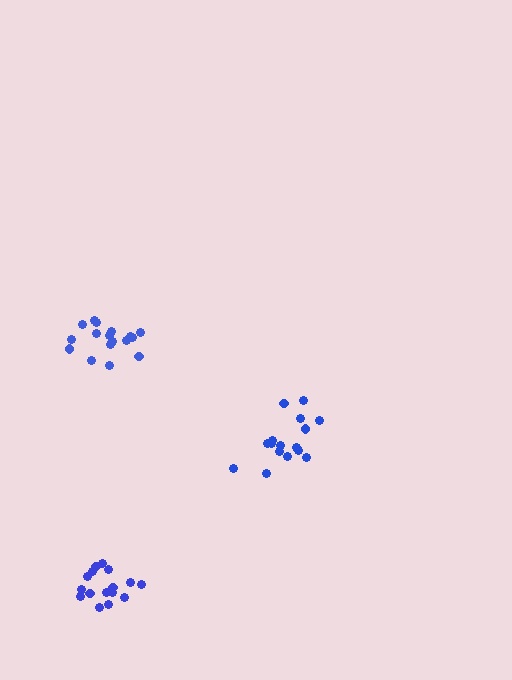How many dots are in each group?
Group 1: 16 dots, Group 2: 16 dots, Group 3: 17 dots (49 total).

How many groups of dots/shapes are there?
There are 3 groups.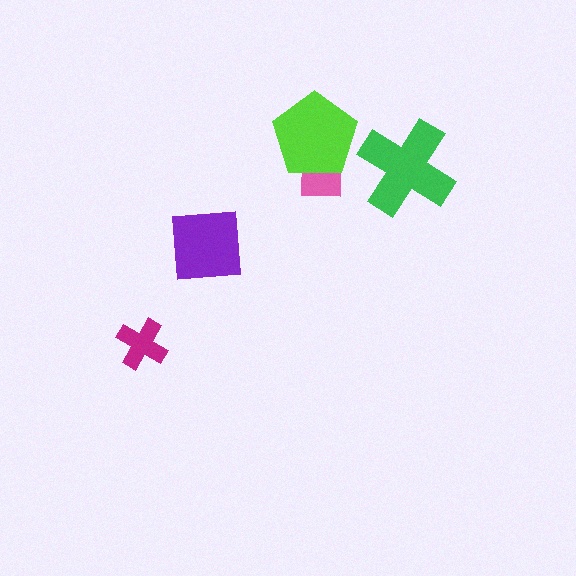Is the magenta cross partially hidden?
No, no other shape covers it.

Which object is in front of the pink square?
The lime pentagon is in front of the pink square.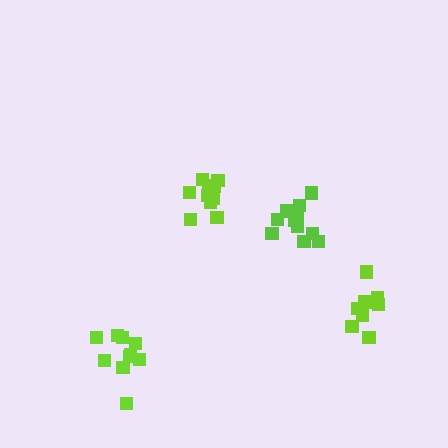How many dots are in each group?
Group 1: 9 dots, Group 2: 10 dots, Group 3: 11 dots, Group 4: 10 dots (40 total).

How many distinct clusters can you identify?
There are 4 distinct clusters.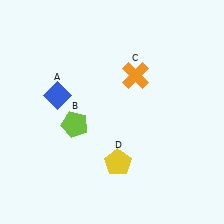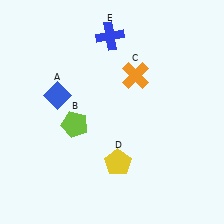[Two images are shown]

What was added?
A blue cross (E) was added in Image 2.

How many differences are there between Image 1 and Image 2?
There is 1 difference between the two images.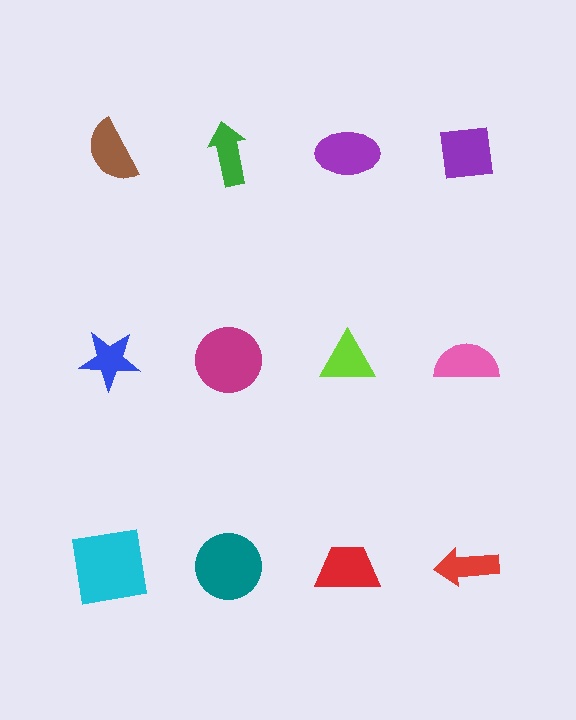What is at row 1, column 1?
A brown semicircle.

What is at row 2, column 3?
A lime triangle.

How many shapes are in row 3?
4 shapes.